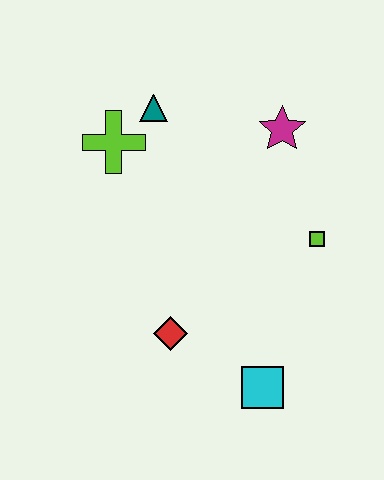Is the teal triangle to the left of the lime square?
Yes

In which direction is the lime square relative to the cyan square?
The lime square is above the cyan square.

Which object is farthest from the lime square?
The lime cross is farthest from the lime square.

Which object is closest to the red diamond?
The cyan square is closest to the red diamond.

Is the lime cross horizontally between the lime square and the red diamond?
No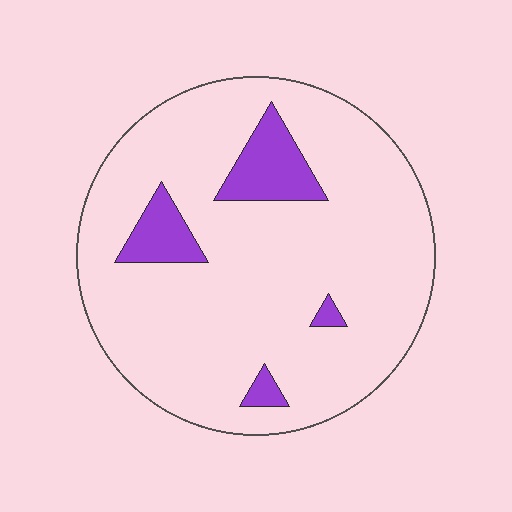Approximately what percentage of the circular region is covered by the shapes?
Approximately 10%.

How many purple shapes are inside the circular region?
4.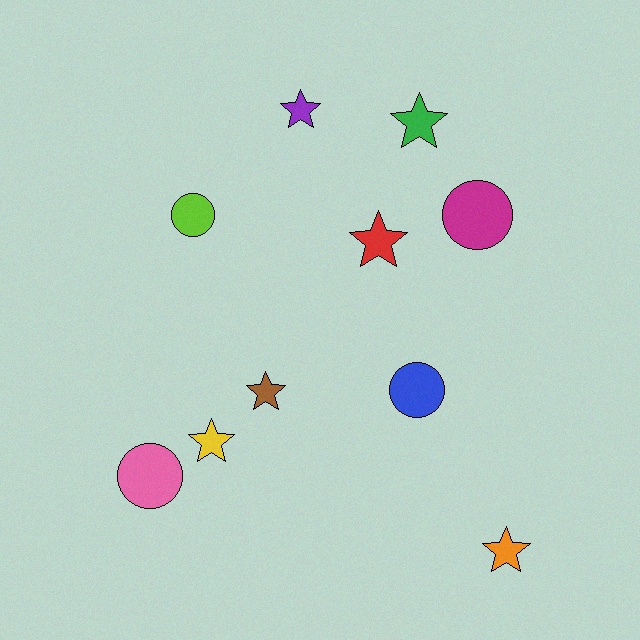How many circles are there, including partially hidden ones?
There are 4 circles.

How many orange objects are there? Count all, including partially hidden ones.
There is 1 orange object.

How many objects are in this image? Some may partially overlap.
There are 10 objects.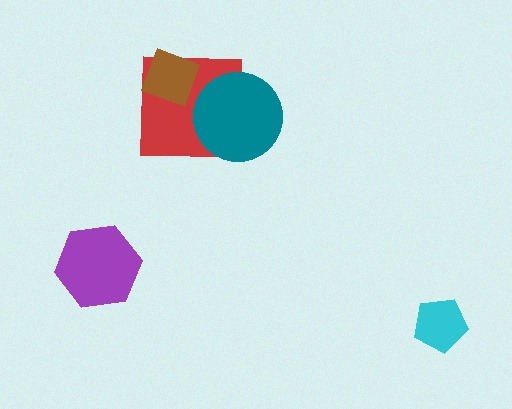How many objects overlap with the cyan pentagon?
0 objects overlap with the cyan pentagon.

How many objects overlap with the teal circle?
1 object overlaps with the teal circle.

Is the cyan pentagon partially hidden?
No, no other shape covers it.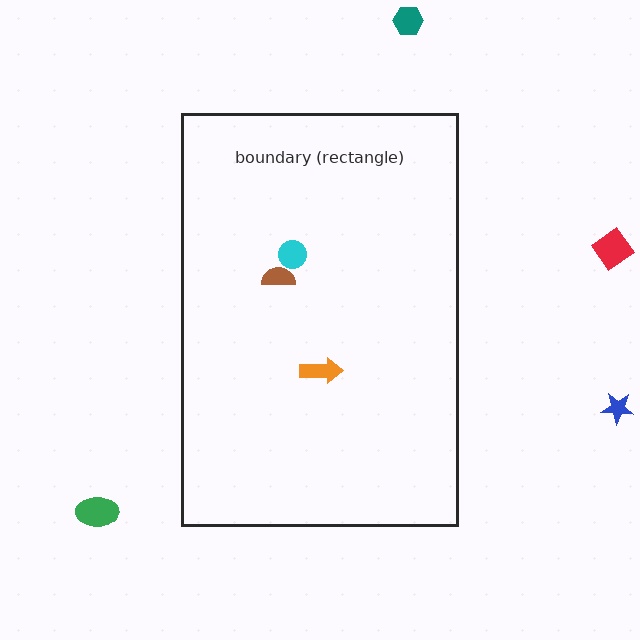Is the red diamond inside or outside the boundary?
Outside.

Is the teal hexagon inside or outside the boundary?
Outside.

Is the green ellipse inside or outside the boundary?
Outside.